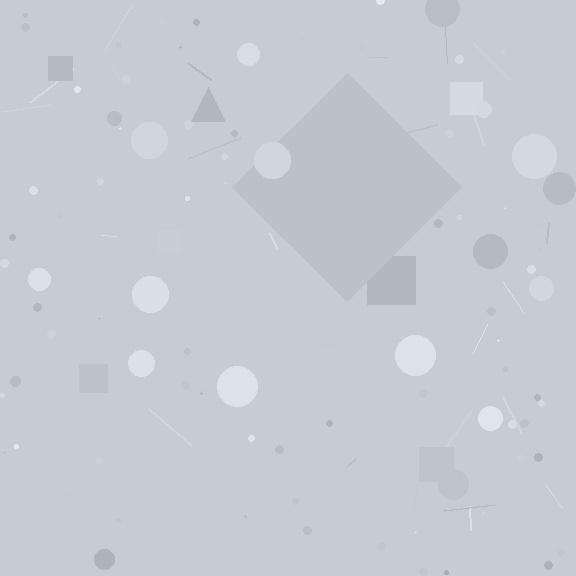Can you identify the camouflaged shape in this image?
The camouflaged shape is a diamond.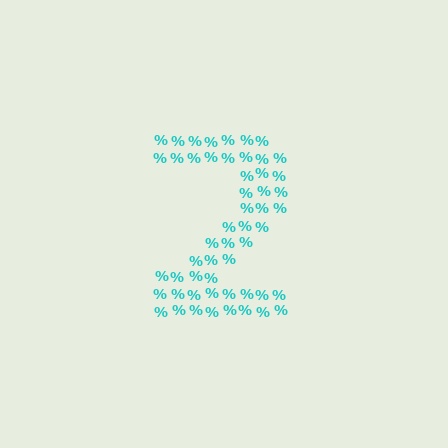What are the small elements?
The small elements are percent signs.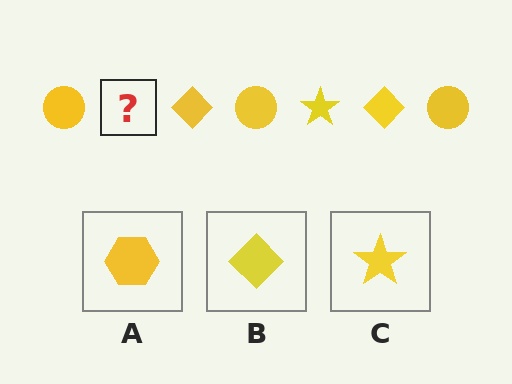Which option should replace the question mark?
Option C.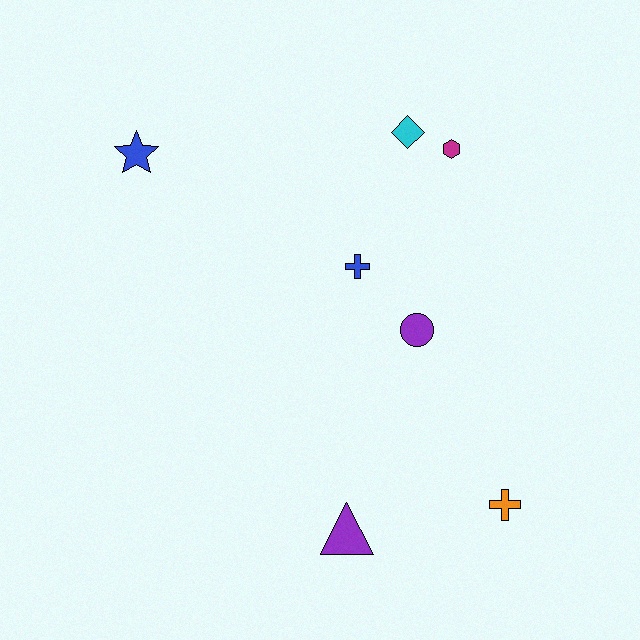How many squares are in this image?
There are no squares.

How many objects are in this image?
There are 7 objects.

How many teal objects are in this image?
There are no teal objects.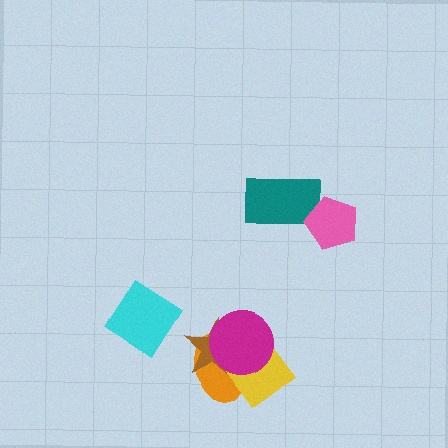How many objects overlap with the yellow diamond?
3 objects overlap with the yellow diamond.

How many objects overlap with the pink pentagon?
1 object overlaps with the pink pentagon.